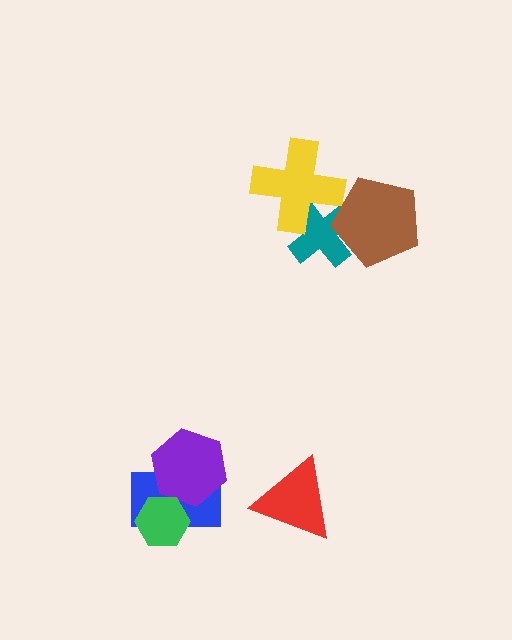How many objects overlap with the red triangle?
0 objects overlap with the red triangle.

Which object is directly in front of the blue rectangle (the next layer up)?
The purple hexagon is directly in front of the blue rectangle.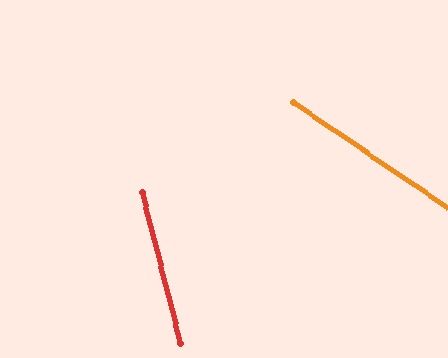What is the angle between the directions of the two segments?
Approximately 42 degrees.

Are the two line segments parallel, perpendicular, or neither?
Neither parallel nor perpendicular — they differ by about 42°.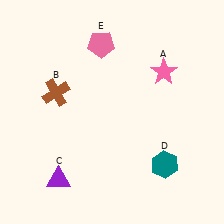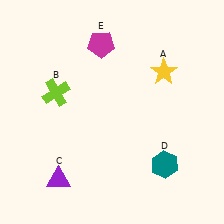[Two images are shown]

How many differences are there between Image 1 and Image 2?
There are 3 differences between the two images.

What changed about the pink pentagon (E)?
In Image 1, E is pink. In Image 2, it changed to magenta.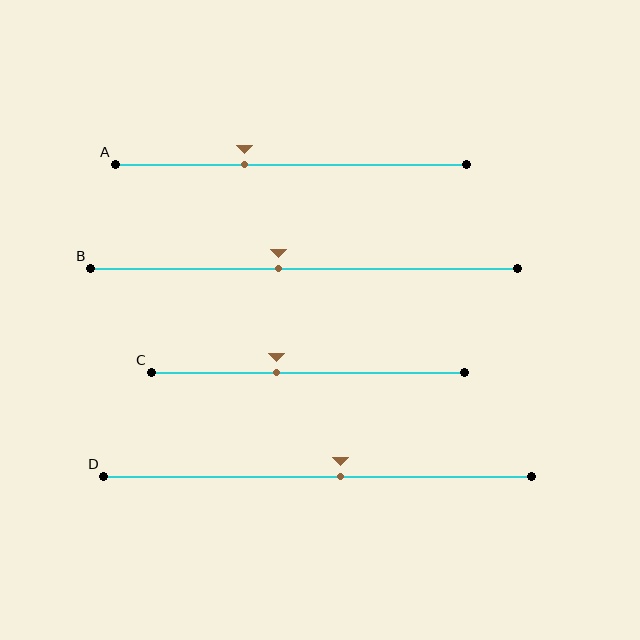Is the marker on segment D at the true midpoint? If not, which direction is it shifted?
No, the marker on segment D is shifted to the right by about 5% of the segment length.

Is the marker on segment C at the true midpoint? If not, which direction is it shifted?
No, the marker on segment C is shifted to the left by about 10% of the segment length.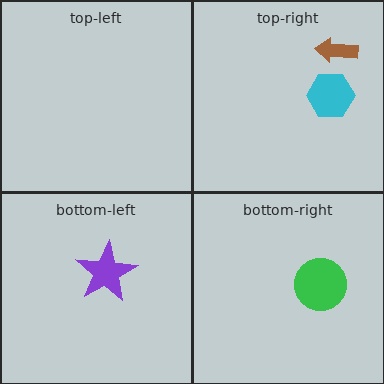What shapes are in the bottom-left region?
The purple star.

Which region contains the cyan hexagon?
The top-right region.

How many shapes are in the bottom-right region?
1.